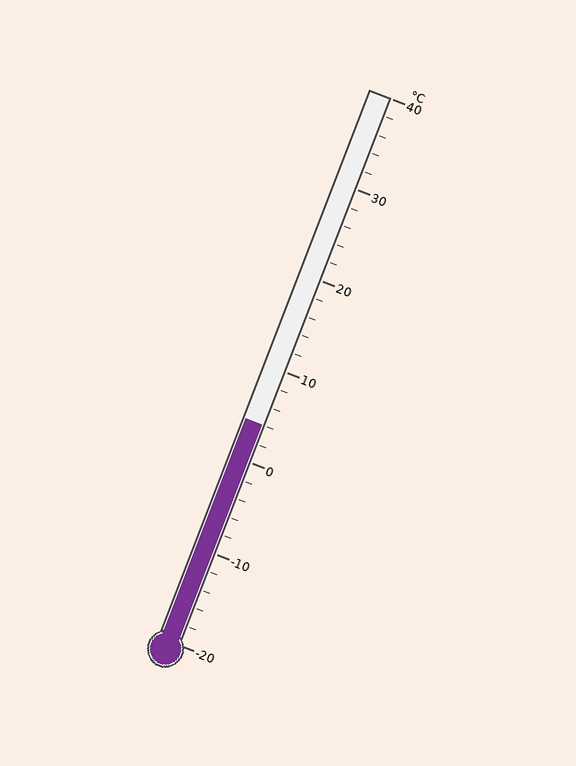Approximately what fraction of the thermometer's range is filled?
The thermometer is filled to approximately 40% of its range.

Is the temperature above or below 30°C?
The temperature is below 30°C.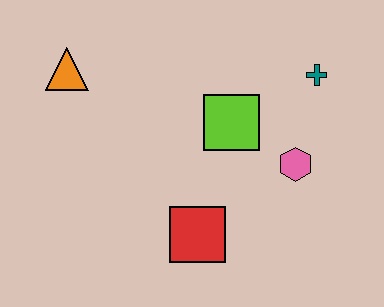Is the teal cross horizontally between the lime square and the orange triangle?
No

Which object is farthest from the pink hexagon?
The orange triangle is farthest from the pink hexagon.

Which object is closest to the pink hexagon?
The lime square is closest to the pink hexagon.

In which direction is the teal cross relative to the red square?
The teal cross is above the red square.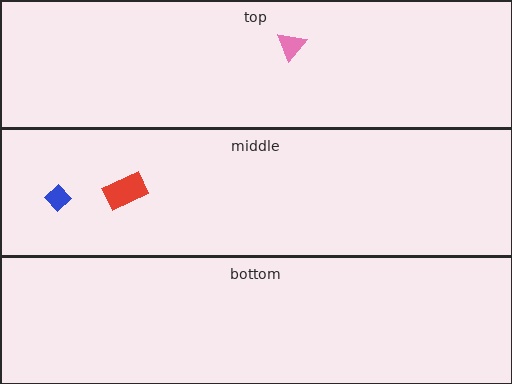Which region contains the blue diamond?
The middle region.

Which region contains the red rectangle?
The middle region.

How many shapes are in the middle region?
2.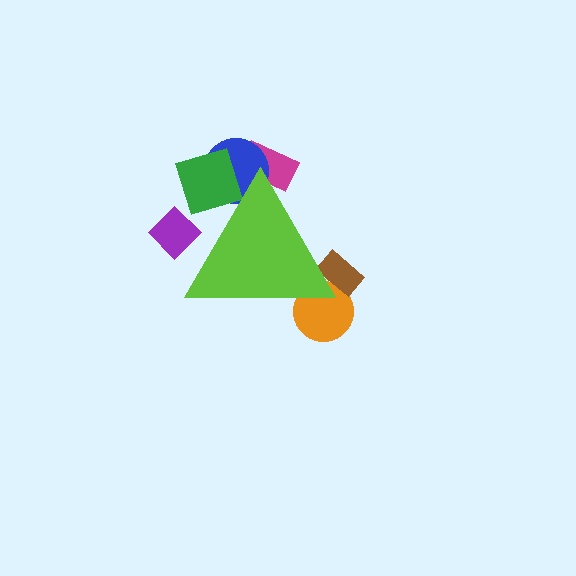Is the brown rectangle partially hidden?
Yes, the brown rectangle is partially hidden behind the lime triangle.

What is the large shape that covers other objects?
A lime triangle.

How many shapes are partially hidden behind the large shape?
6 shapes are partially hidden.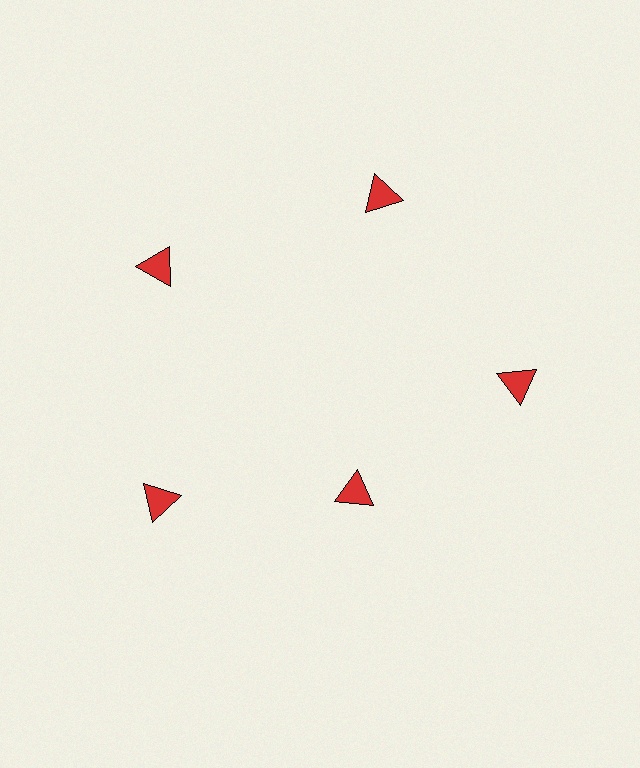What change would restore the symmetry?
The symmetry would be restored by moving it outward, back onto the ring so that all 5 triangles sit at equal angles and equal distance from the center.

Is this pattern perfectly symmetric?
No. The 5 red triangles are arranged in a ring, but one element near the 5 o'clock position is pulled inward toward the center, breaking the 5-fold rotational symmetry.